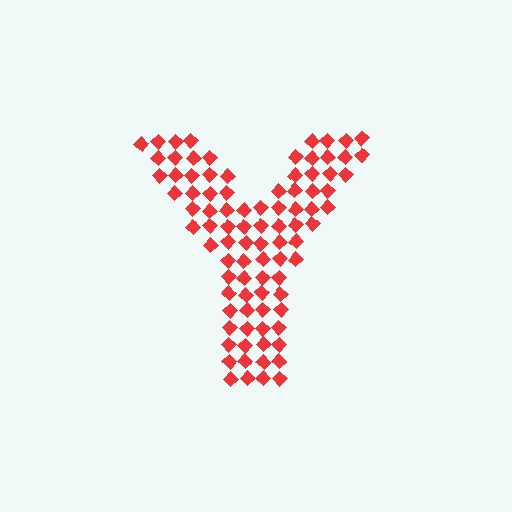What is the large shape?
The large shape is the letter Y.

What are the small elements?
The small elements are diamonds.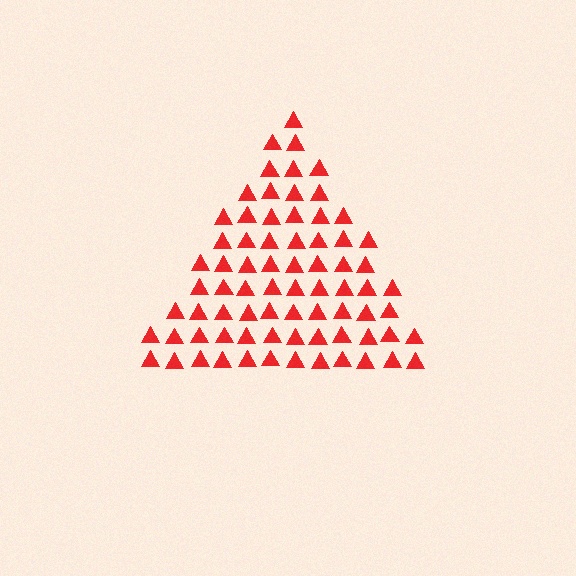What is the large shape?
The large shape is a triangle.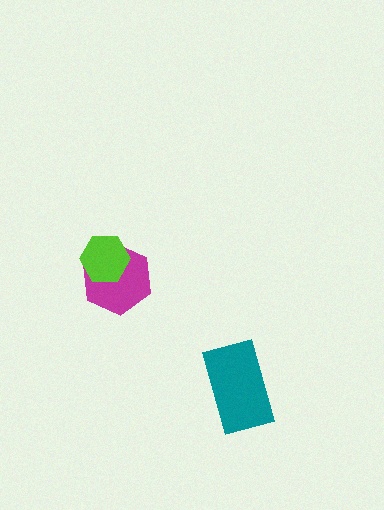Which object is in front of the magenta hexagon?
The lime hexagon is in front of the magenta hexagon.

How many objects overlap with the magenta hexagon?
1 object overlaps with the magenta hexagon.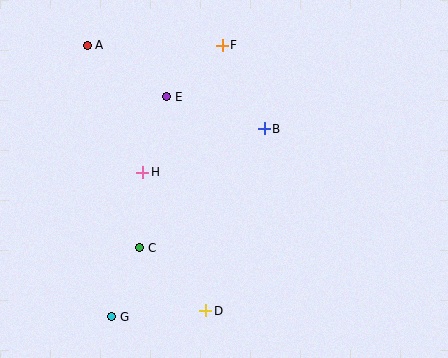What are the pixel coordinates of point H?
Point H is at (143, 172).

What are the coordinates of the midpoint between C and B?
The midpoint between C and B is at (202, 188).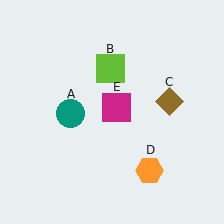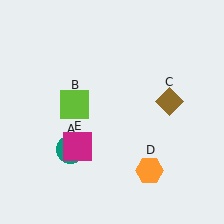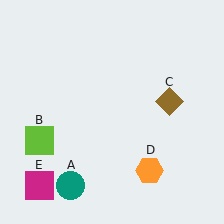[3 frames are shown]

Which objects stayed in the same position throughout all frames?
Brown diamond (object C) and orange hexagon (object D) remained stationary.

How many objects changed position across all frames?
3 objects changed position: teal circle (object A), lime square (object B), magenta square (object E).